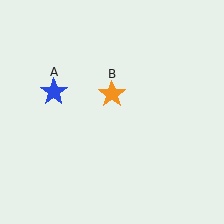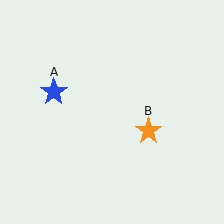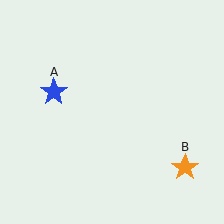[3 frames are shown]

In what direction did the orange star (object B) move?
The orange star (object B) moved down and to the right.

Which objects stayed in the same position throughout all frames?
Blue star (object A) remained stationary.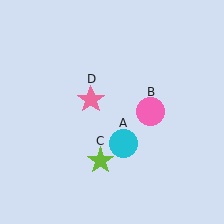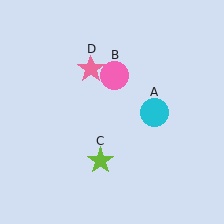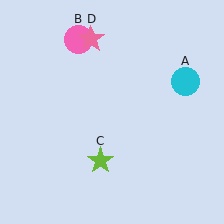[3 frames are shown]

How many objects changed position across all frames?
3 objects changed position: cyan circle (object A), pink circle (object B), pink star (object D).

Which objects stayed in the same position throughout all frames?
Lime star (object C) remained stationary.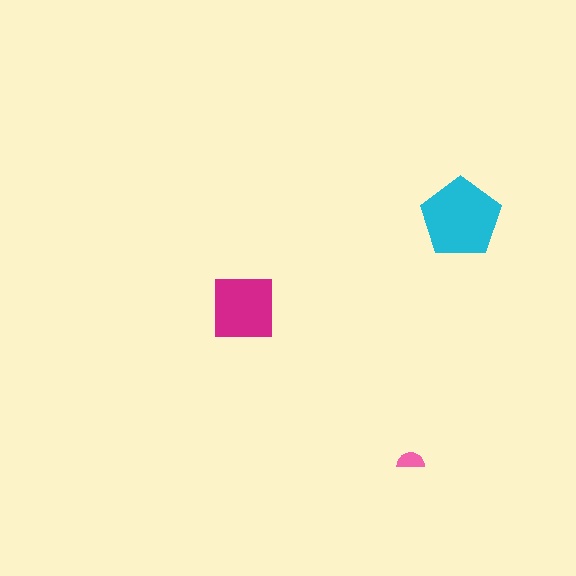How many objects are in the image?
There are 3 objects in the image.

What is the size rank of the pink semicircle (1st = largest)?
3rd.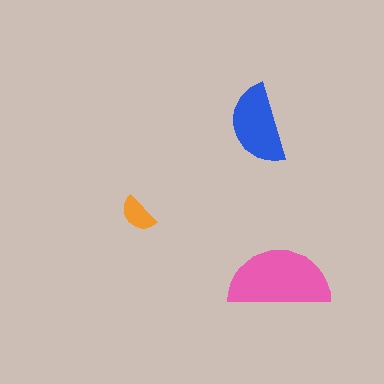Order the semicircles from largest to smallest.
the pink one, the blue one, the orange one.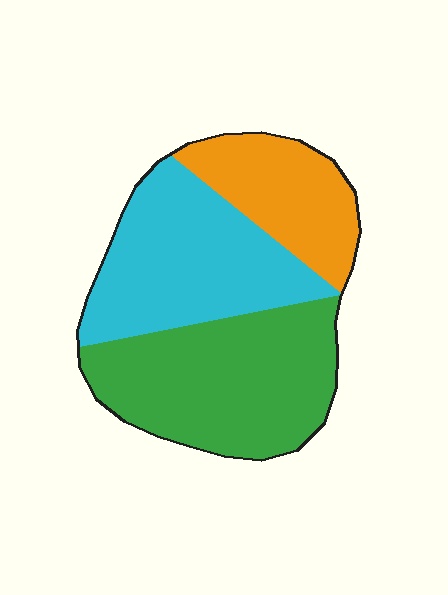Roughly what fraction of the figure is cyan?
Cyan covers about 35% of the figure.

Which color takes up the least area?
Orange, at roughly 20%.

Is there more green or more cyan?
Green.